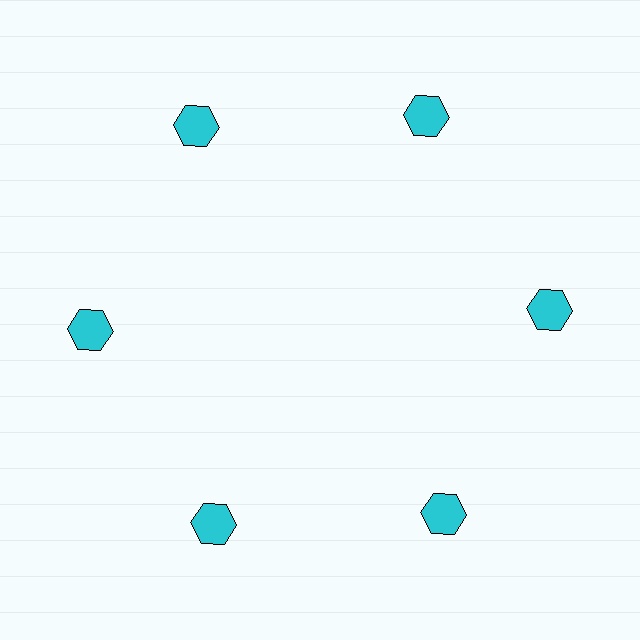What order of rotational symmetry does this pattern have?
This pattern has 6-fold rotational symmetry.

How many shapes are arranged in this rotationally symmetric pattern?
There are 6 shapes, arranged in 6 groups of 1.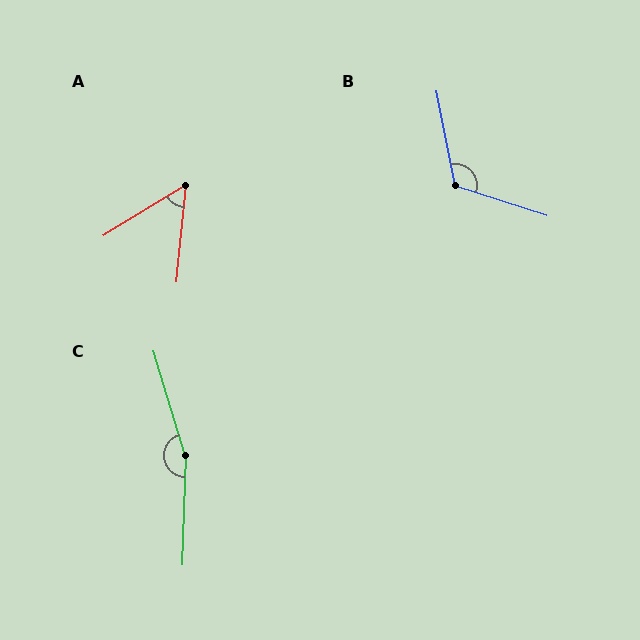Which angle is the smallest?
A, at approximately 53 degrees.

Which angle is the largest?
C, at approximately 161 degrees.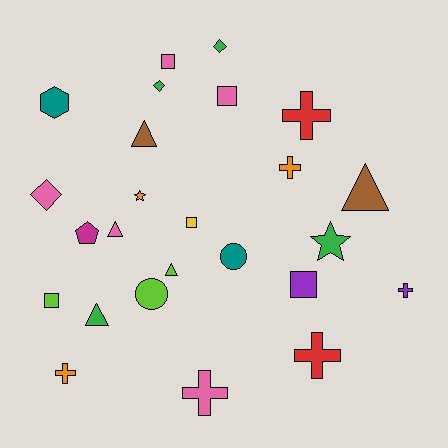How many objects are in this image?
There are 25 objects.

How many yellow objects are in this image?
There is 1 yellow object.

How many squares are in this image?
There are 5 squares.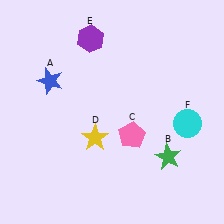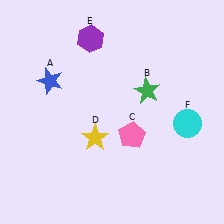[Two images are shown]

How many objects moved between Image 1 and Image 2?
1 object moved between the two images.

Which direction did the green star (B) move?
The green star (B) moved up.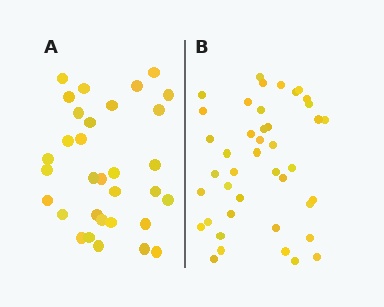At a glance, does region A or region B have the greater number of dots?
Region B (the right region) has more dots.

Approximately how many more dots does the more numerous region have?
Region B has roughly 10 or so more dots than region A.